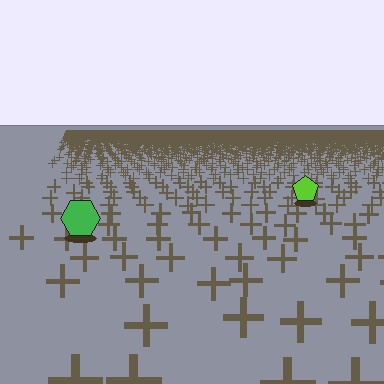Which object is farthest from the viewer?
The lime pentagon is farthest from the viewer. It appears smaller and the ground texture around it is denser.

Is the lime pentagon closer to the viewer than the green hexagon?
No. The green hexagon is closer — you can tell from the texture gradient: the ground texture is coarser near it.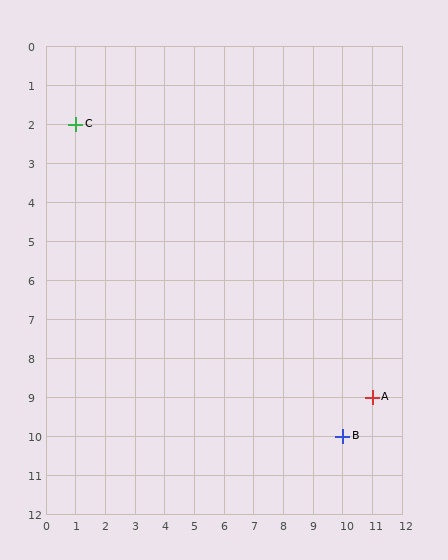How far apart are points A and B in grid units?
Points A and B are 1 column and 1 row apart (about 1.4 grid units diagonally).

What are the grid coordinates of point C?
Point C is at grid coordinates (1, 2).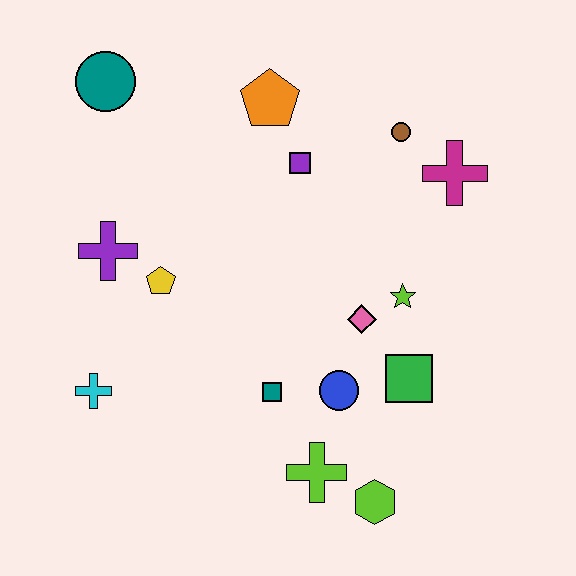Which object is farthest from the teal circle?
The lime hexagon is farthest from the teal circle.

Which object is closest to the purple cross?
The yellow pentagon is closest to the purple cross.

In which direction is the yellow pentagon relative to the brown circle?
The yellow pentagon is to the left of the brown circle.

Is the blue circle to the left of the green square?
Yes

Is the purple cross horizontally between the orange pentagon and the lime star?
No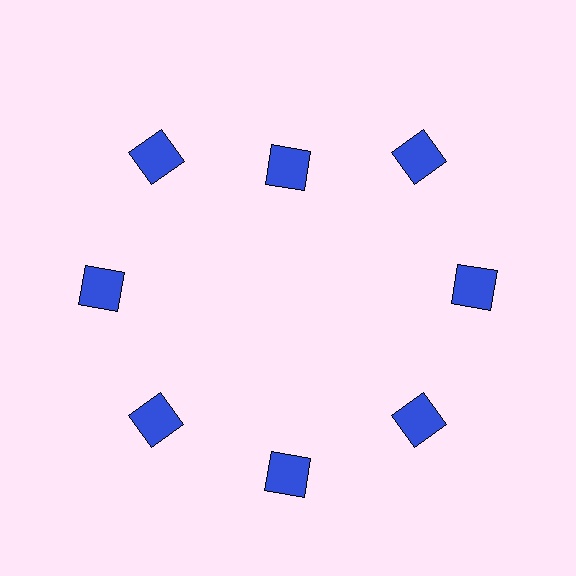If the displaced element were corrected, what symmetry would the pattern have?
It would have 8-fold rotational symmetry — the pattern would map onto itself every 45 degrees.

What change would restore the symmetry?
The symmetry would be restored by moving it outward, back onto the ring so that all 8 squares sit at equal angles and equal distance from the center.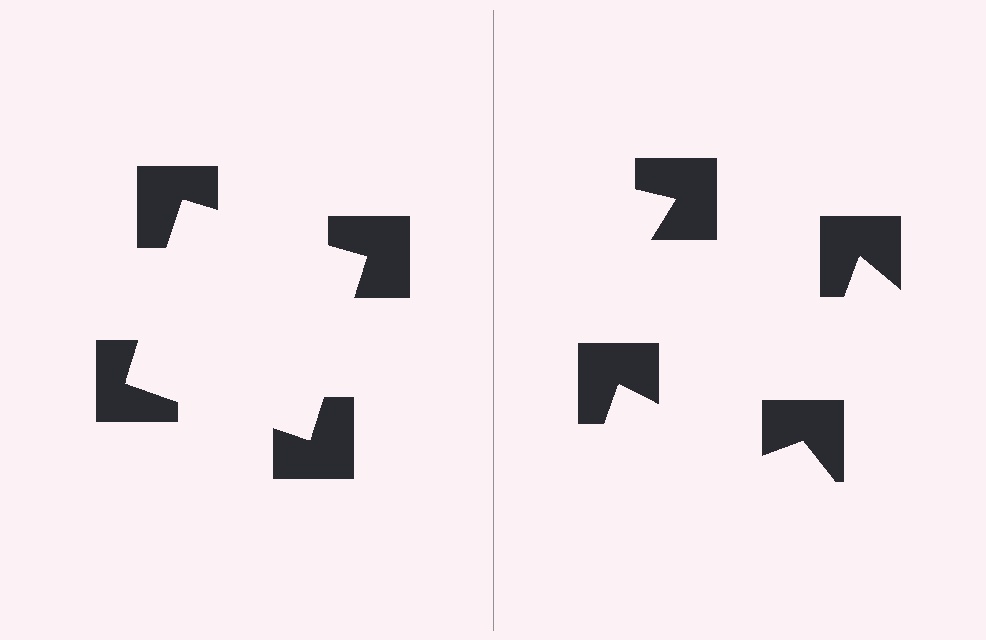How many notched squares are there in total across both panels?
8 — 4 on each side.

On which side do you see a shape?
An illusory square appears on the left side. On the right side the wedge cuts are rotated, so no coherent shape forms.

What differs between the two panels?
The notched squares are positioned identically on both sides; only the wedge orientations differ. On the left they align to a square; on the right they are misaligned.